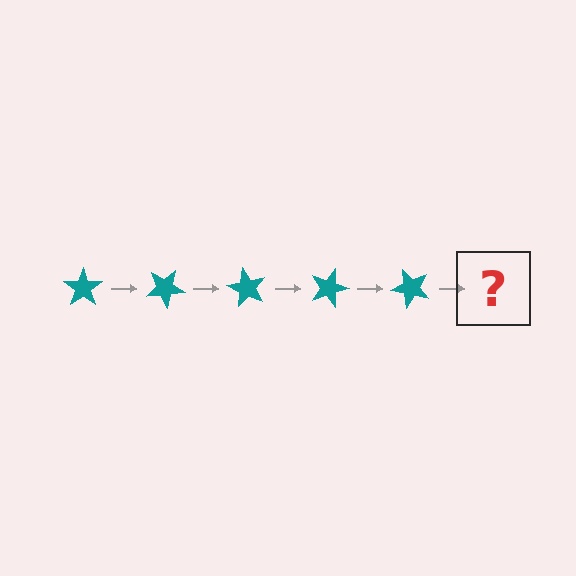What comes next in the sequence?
The next element should be a teal star rotated 150 degrees.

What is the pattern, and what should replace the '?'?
The pattern is that the star rotates 30 degrees each step. The '?' should be a teal star rotated 150 degrees.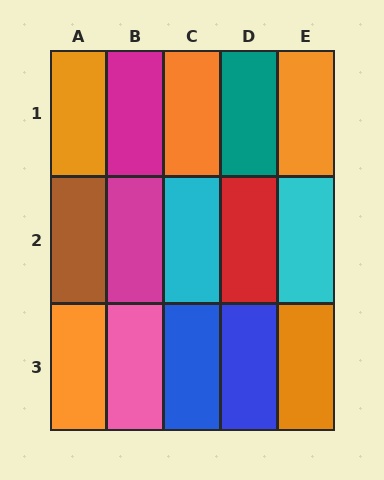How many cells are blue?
2 cells are blue.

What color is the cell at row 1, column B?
Magenta.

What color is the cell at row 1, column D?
Teal.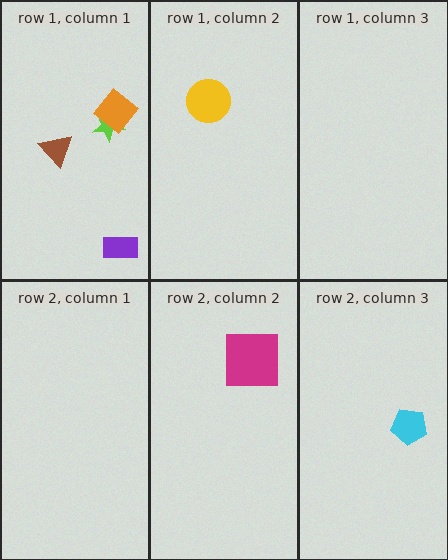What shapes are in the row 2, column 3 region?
The cyan pentagon.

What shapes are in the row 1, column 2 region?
The yellow circle.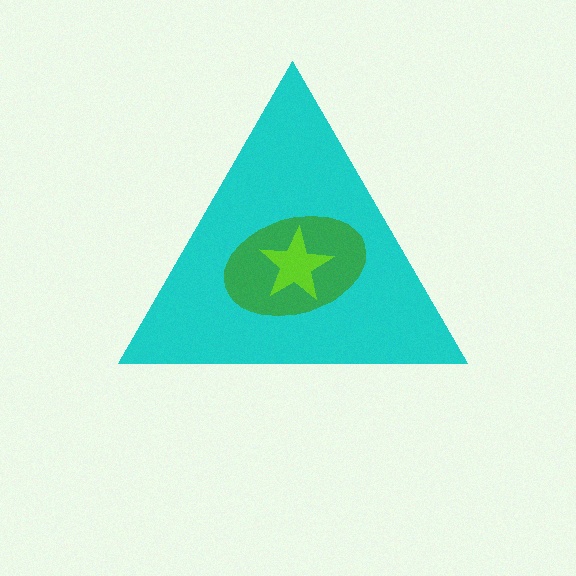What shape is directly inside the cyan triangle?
The green ellipse.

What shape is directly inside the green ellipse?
The lime star.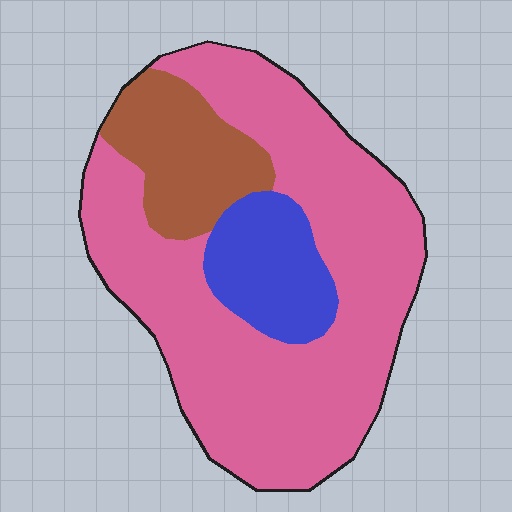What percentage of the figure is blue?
Blue takes up about one eighth (1/8) of the figure.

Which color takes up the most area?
Pink, at roughly 70%.